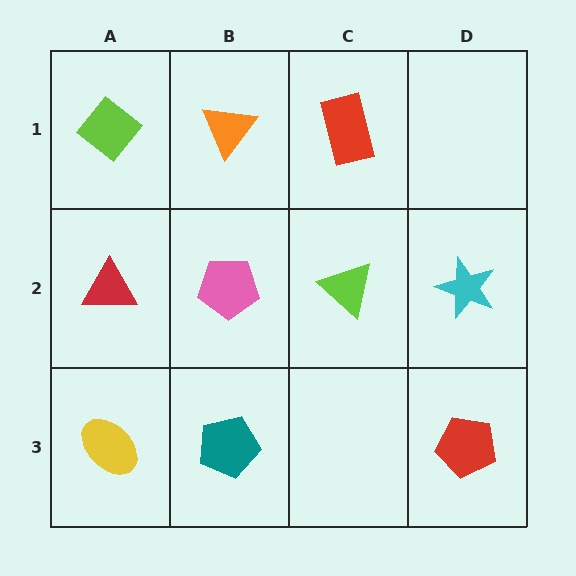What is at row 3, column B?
A teal pentagon.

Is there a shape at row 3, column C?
No, that cell is empty.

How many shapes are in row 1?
3 shapes.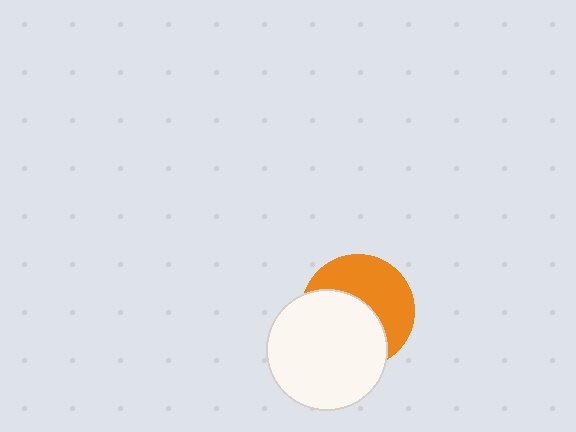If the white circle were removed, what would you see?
You would see the complete orange circle.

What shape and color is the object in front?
The object in front is a white circle.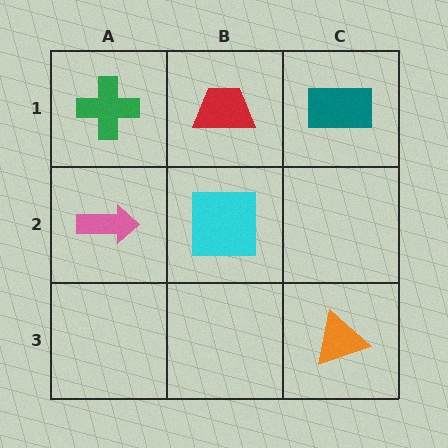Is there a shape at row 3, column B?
No, that cell is empty.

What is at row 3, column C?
An orange triangle.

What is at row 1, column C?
A teal rectangle.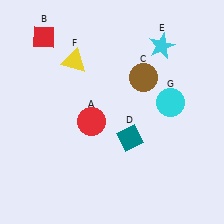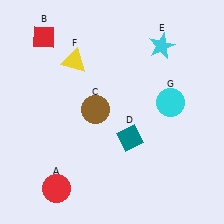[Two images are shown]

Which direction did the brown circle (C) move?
The brown circle (C) moved left.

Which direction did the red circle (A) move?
The red circle (A) moved down.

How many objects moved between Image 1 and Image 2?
2 objects moved between the two images.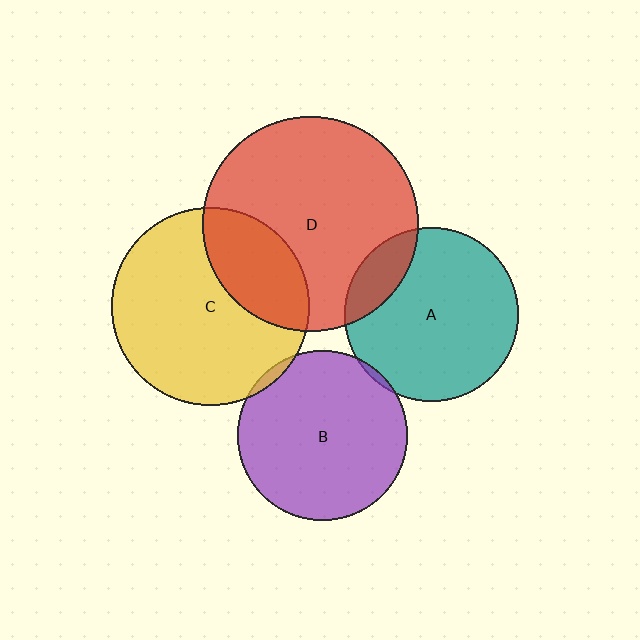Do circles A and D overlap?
Yes.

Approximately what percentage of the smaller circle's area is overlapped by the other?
Approximately 15%.